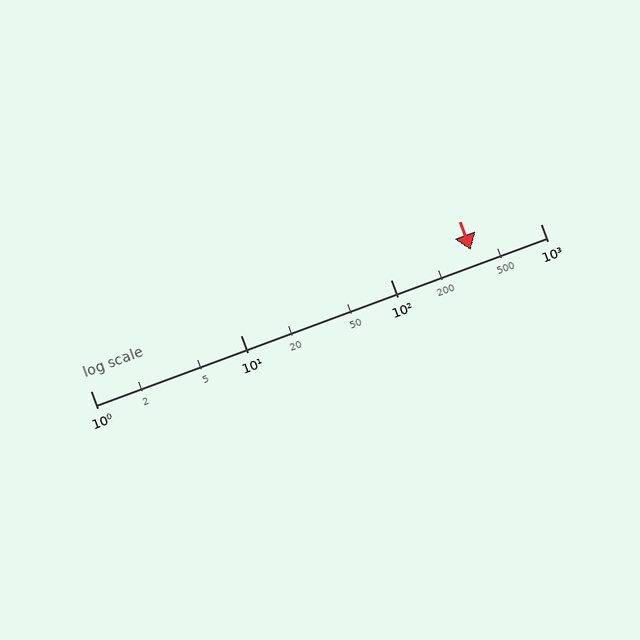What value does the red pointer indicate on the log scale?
The pointer indicates approximately 340.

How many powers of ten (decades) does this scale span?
The scale spans 3 decades, from 1 to 1000.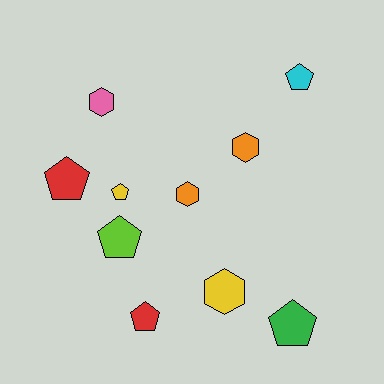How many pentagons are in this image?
There are 6 pentagons.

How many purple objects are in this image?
There are no purple objects.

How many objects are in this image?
There are 10 objects.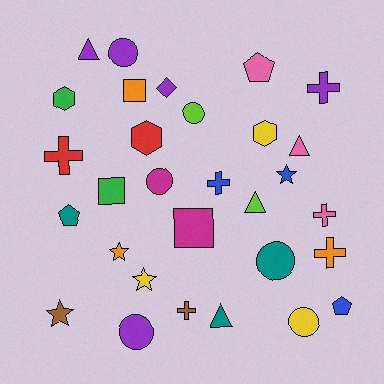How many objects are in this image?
There are 30 objects.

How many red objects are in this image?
There are 2 red objects.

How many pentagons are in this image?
There are 3 pentagons.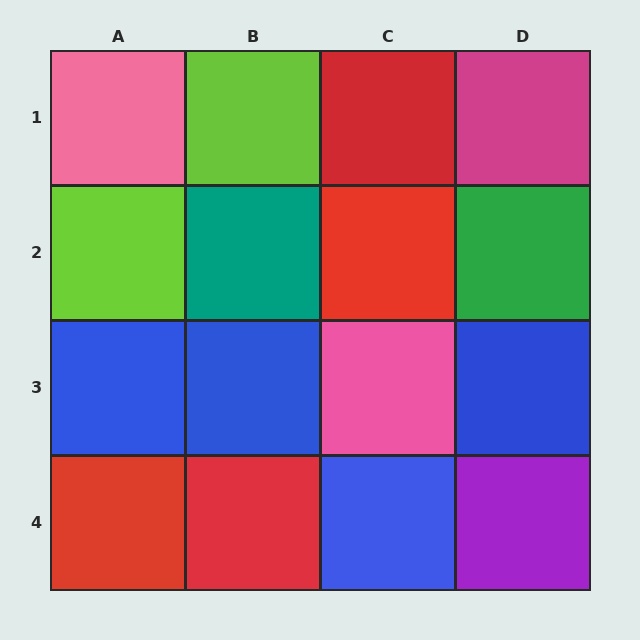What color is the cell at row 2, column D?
Green.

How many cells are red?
4 cells are red.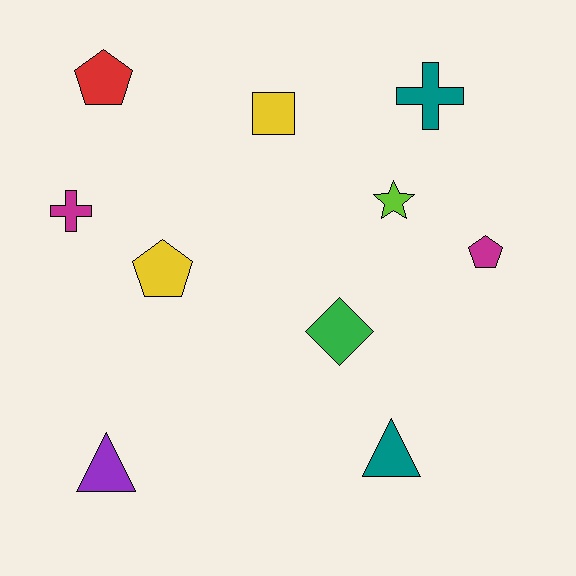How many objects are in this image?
There are 10 objects.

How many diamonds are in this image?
There is 1 diamond.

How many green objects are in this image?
There is 1 green object.